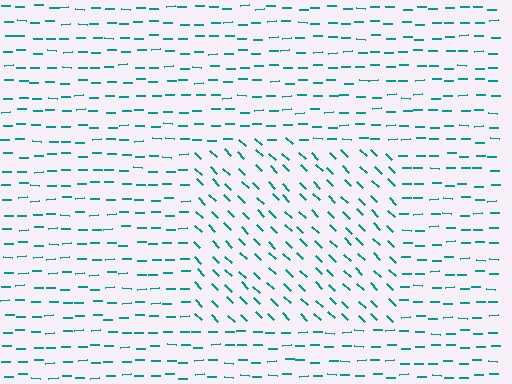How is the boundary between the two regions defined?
The boundary is defined purely by a change in line orientation (approximately 45 degrees difference). All lines are the same color and thickness.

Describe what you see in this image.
The image is filled with small teal line segments. A rectangle region in the image has lines oriented differently from the surrounding lines, creating a visible texture boundary.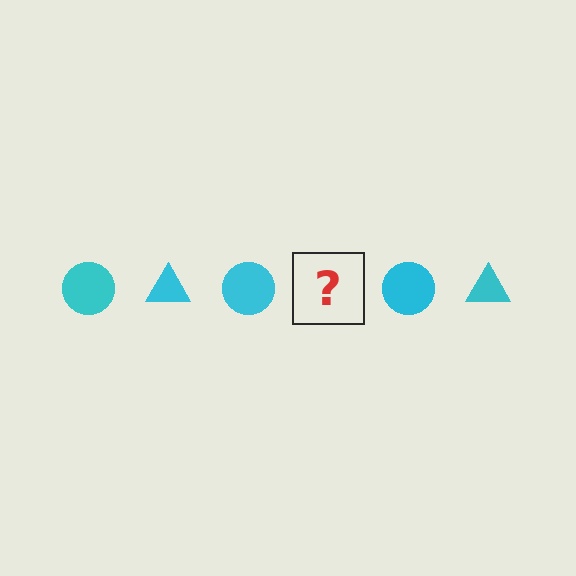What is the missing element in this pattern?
The missing element is a cyan triangle.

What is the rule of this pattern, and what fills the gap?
The rule is that the pattern cycles through circle, triangle shapes in cyan. The gap should be filled with a cyan triangle.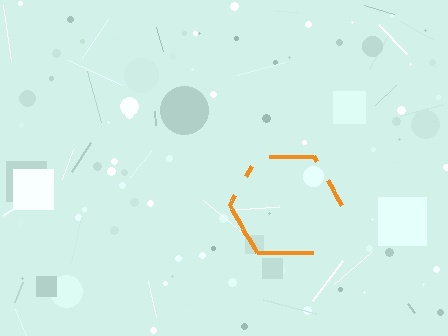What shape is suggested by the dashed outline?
The dashed outline suggests a hexagon.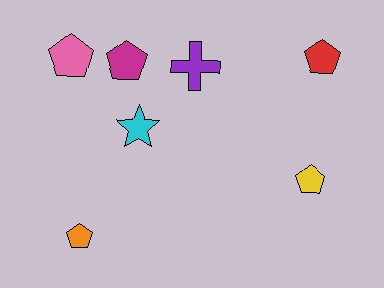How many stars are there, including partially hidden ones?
There is 1 star.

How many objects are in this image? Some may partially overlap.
There are 7 objects.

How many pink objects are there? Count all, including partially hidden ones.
There is 1 pink object.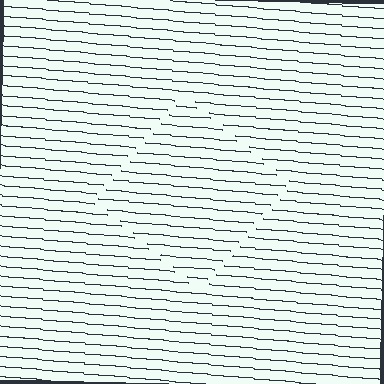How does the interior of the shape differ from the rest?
The interior of the shape contains the same grating, shifted by half a period — the contour is defined by the phase discontinuity where line-ends from the inner and outer gratings abut.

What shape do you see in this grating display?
An illusory square. The interior of the shape contains the same grating, shifted by half a period — the contour is defined by the phase discontinuity where line-ends from the inner and outer gratings abut.